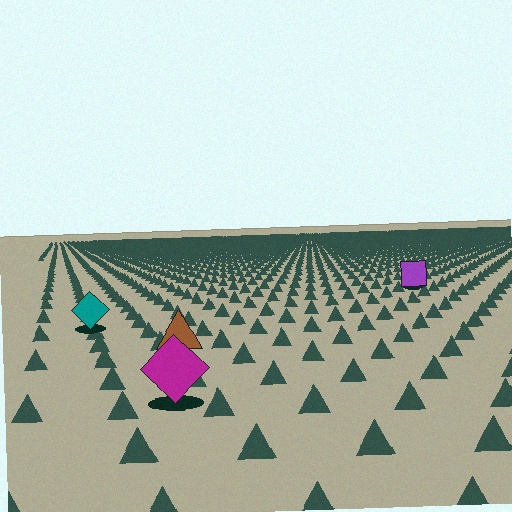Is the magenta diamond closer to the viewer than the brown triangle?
Yes. The magenta diamond is closer — you can tell from the texture gradient: the ground texture is coarser near it.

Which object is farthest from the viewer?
The purple square is farthest from the viewer. It appears smaller and the ground texture around it is denser.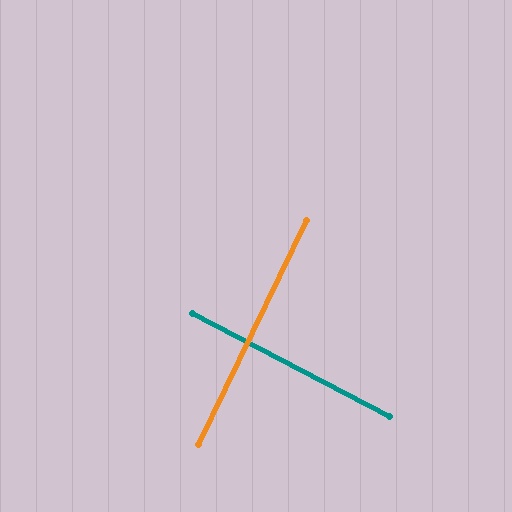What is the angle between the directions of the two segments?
Approximately 88 degrees.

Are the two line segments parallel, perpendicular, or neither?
Perpendicular — they meet at approximately 88°.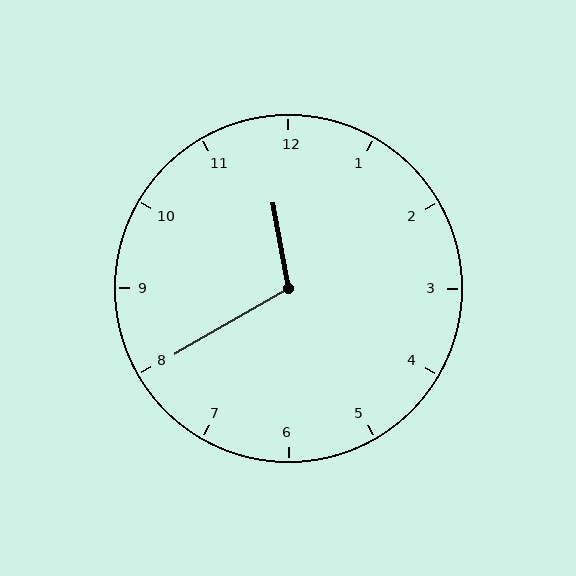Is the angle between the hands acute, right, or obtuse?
It is obtuse.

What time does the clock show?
11:40.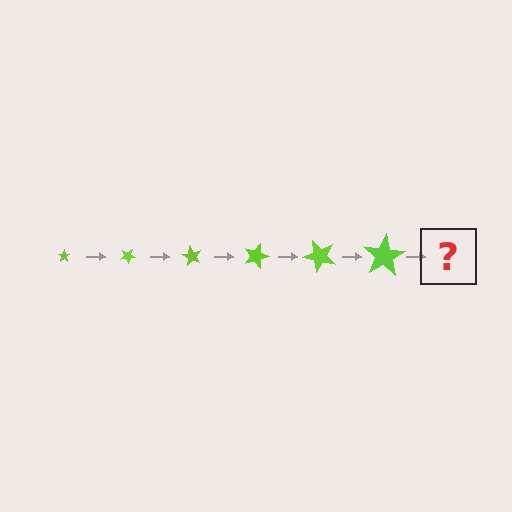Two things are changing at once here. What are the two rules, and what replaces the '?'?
The two rules are that the star grows larger each step and it rotates 30 degrees each step. The '?' should be a star, larger than the previous one and rotated 180 degrees from the start.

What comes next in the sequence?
The next element should be a star, larger than the previous one and rotated 180 degrees from the start.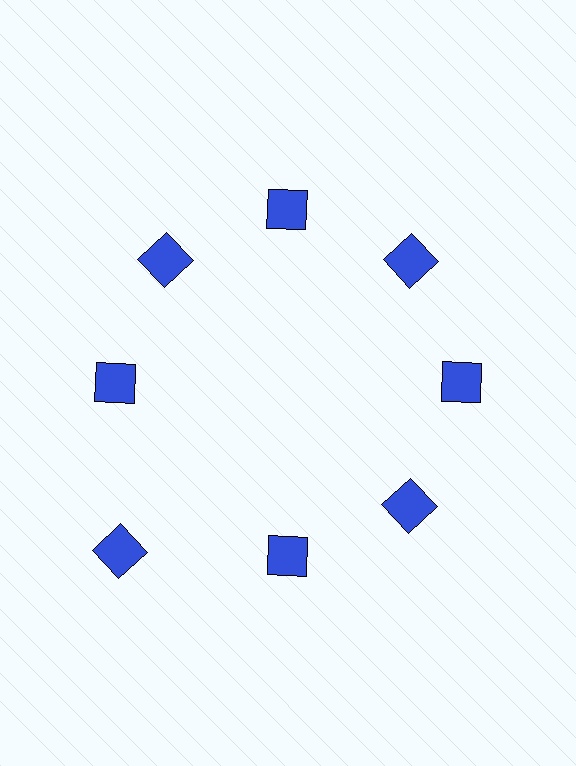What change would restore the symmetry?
The symmetry would be restored by moving it inward, back onto the ring so that all 8 squares sit at equal angles and equal distance from the center.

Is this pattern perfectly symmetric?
No. The 8 blue squares are arranged in a ring, but one element near the 8 o'clock position is pushed outward from the center, breaking the 8-fold rotational symmetry.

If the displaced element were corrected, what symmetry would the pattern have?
It would have 8-fold rotational symmetry — the pattern would map onto itself every 45 degrees.